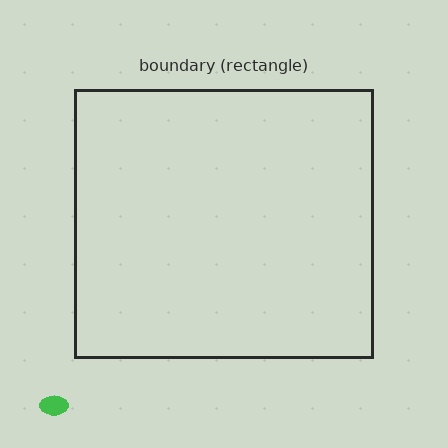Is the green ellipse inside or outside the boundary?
Outside.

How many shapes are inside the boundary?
0 inside, 1 outside.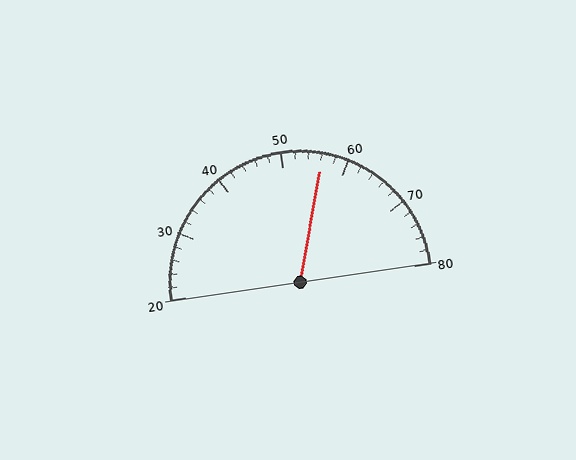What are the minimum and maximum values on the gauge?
The gauge ranges from 20 to 80.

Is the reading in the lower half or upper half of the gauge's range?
The reading is in the upper half of the range (20 to 80).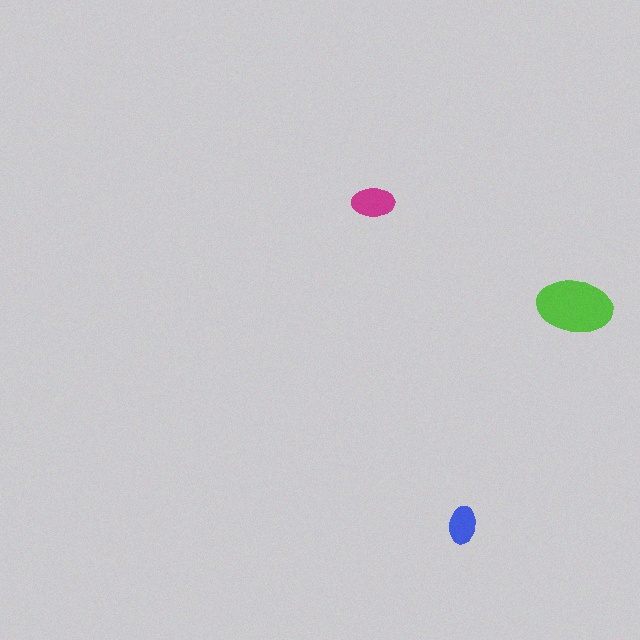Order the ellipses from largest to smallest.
the lime one, the magenta one, the blue one.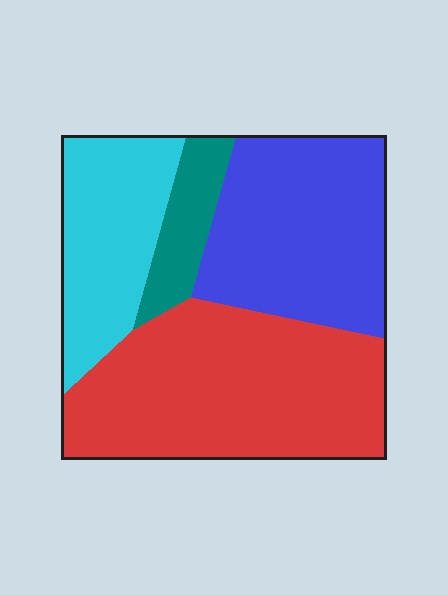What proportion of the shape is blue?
Blue covers 30% of the shape.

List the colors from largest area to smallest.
From largest to smallest: red, blue, cyan, teal.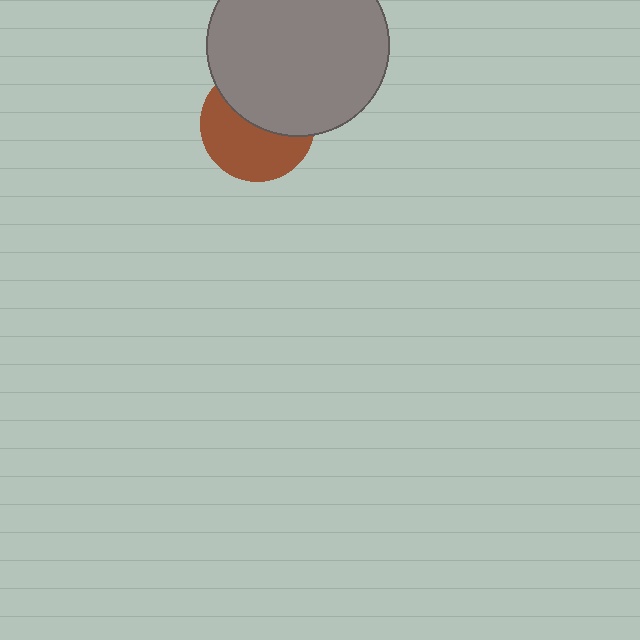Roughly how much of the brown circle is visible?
About half of it is visible (roughly 53%).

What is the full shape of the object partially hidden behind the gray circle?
The partially hidden object is a brown circle.